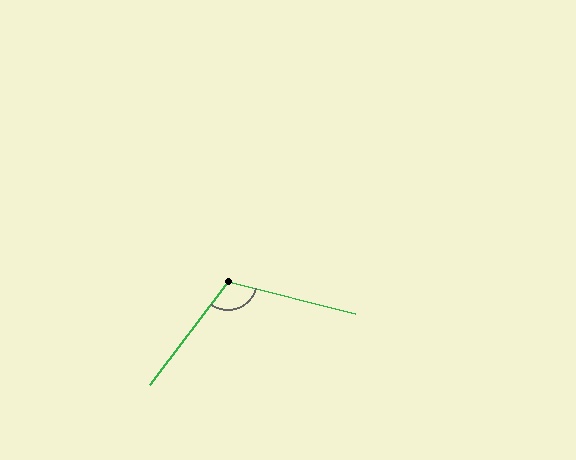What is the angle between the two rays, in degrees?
Approximately 113 degrees.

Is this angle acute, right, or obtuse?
It is obtuse.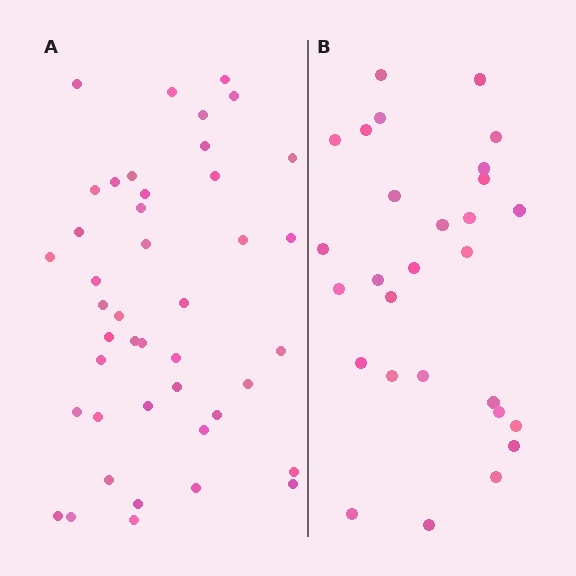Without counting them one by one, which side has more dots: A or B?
Region A (the left region) has more dots.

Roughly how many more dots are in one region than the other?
Region A has approximately 15 more dots than region B.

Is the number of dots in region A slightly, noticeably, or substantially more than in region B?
Region A has substantially more. The ratio is roughly 1.5 to 1.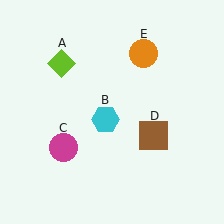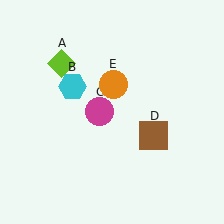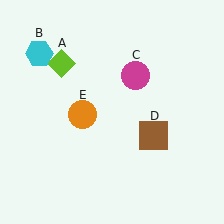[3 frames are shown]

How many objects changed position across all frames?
3 objects changed position: cyan hexagon (object B), magenta circle (object C), orange circle (object E).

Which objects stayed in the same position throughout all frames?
Lime diamond (object A) and brown square (object D) remained stationary.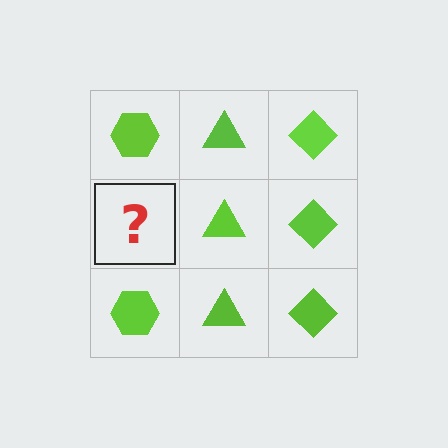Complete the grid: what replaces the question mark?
The question mark should be replaced with a lime hexagon.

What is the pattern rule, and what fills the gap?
The rule is that each column has a consistent shape. The gap should be filled with a lime hexagon.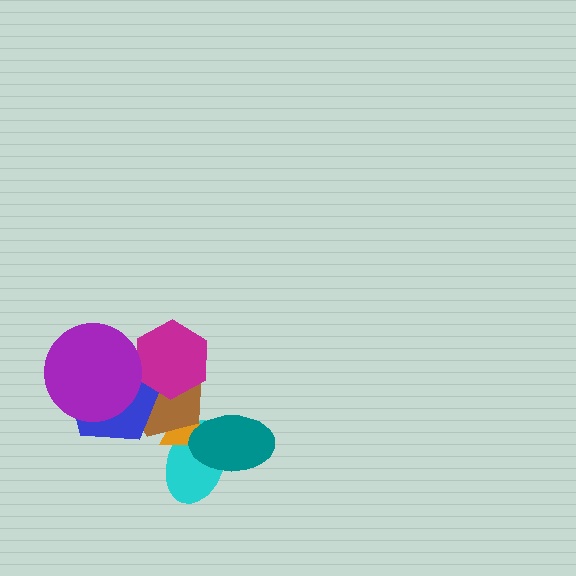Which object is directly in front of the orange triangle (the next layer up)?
The brown pentagon is directly in front of the orange triangle.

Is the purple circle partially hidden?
No, no other shape covers it.